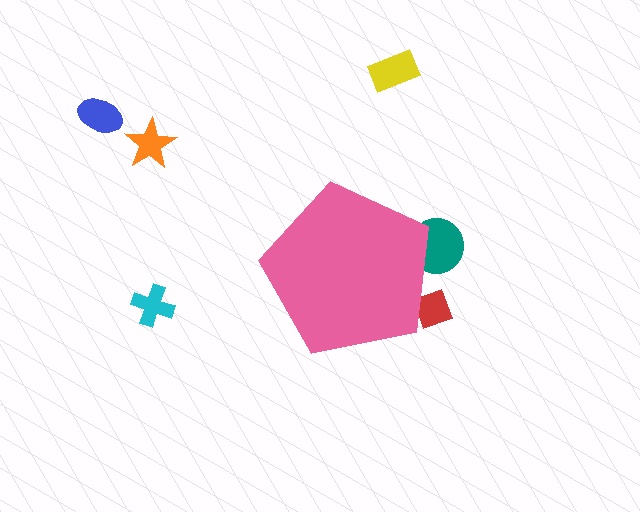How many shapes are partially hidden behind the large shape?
2 shapes are partially hidden.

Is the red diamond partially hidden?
Yes, the red diamond is partially hidden behind the pink pentagon.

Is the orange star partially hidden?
No, the orange star is fully visible.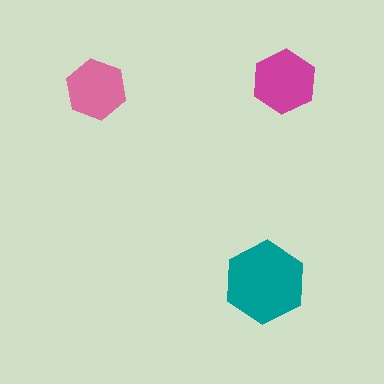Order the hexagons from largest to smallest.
the teal one, the magenta one, the pink one.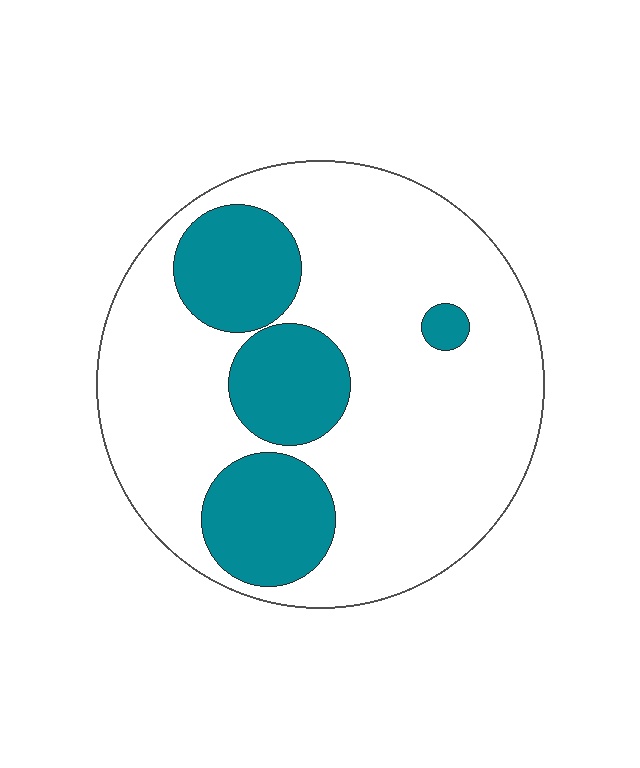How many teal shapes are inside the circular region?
4.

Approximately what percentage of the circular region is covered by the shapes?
Approximately 25%.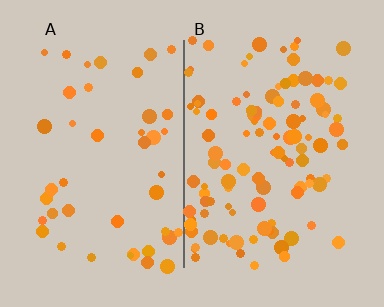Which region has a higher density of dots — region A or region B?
B (the right).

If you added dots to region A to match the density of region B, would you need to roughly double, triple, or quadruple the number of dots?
Approximately double.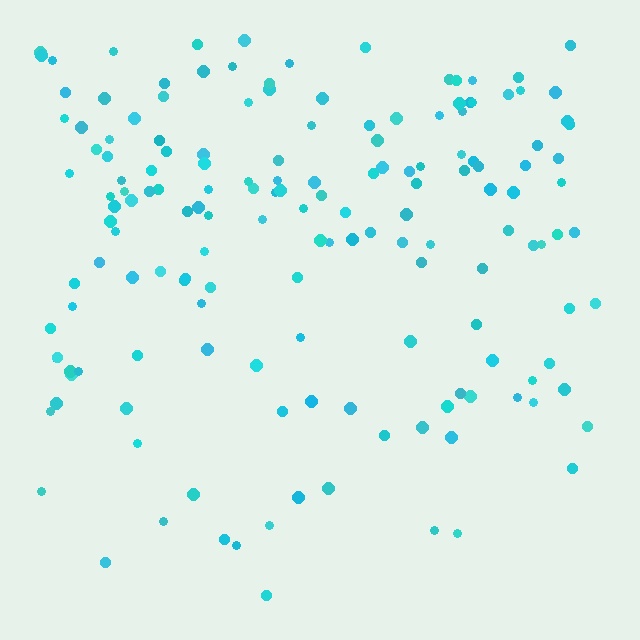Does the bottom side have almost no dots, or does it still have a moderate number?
Still a moderate number, just noticeably fewer than the top.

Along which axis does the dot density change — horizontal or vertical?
Vertical.